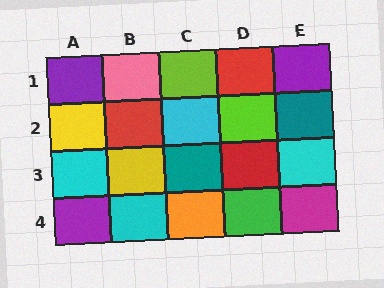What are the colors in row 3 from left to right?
Cyan, yellow, teal, red, cyan.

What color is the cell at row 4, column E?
Magenta.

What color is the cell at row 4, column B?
Cyan.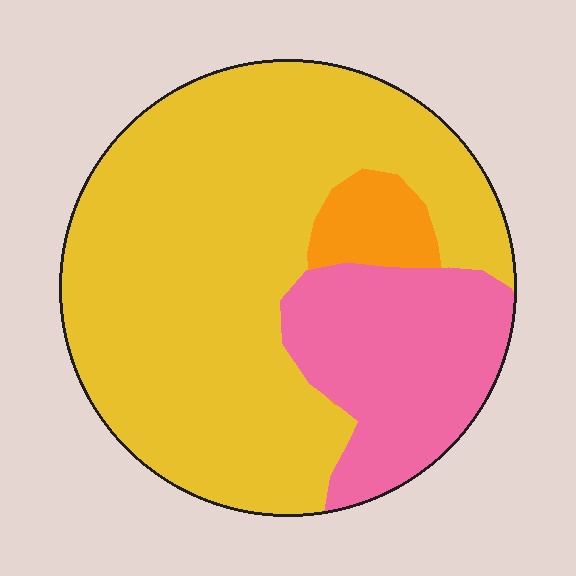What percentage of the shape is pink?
Pink covers 24% of the shape.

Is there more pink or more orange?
Pink.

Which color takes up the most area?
Yellow, at roughly 70%.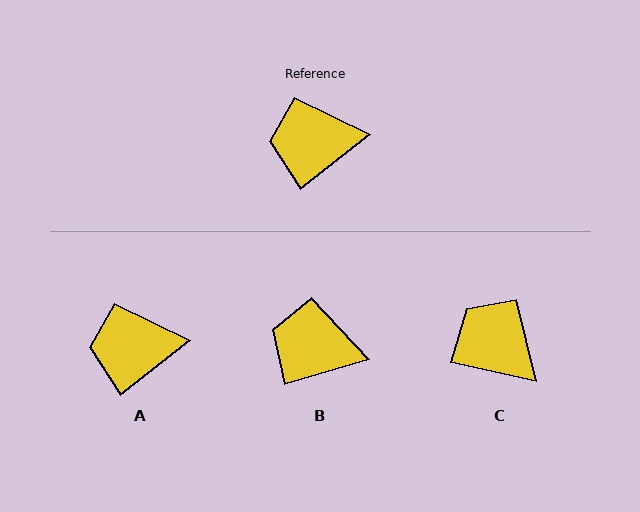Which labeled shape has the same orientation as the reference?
A.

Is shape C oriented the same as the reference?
No, it is off by about 50 degrees.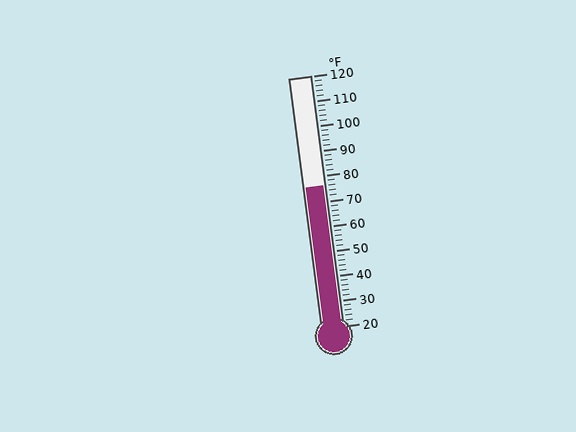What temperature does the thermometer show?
The thermometer shows approximately 76°F.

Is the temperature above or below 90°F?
The temperature is below 90°F.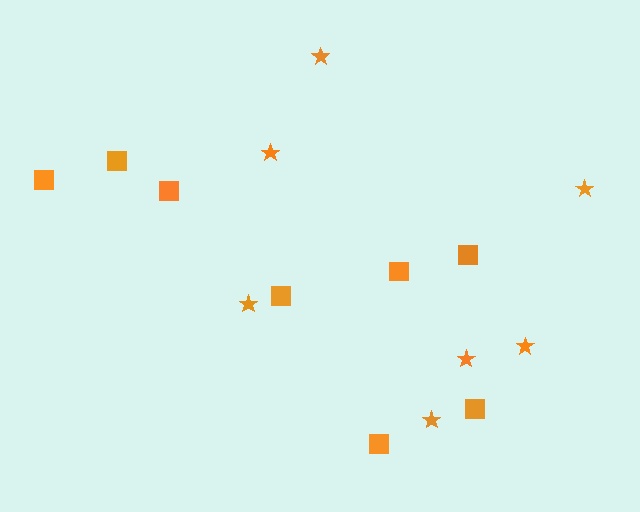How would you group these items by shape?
There are 2 groups: one group of stars (7) and one group of squares (8).